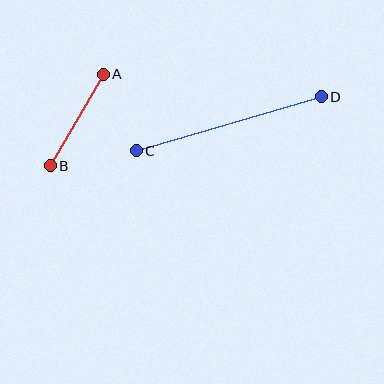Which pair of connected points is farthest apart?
Points C and D are farthest apart.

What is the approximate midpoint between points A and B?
The midpoint is at approximately (77, 120) pixels.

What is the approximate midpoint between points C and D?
The midpoint is at approximately (229, 124) pixels.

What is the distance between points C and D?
The distance is approximately 193 pixels.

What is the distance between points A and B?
The distance is approximately 105 pixels.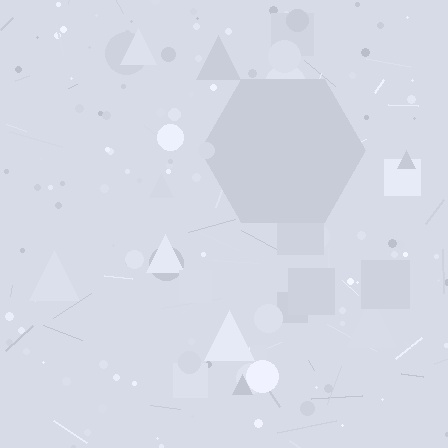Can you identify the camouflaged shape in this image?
The camouflaged shape is a hexagon.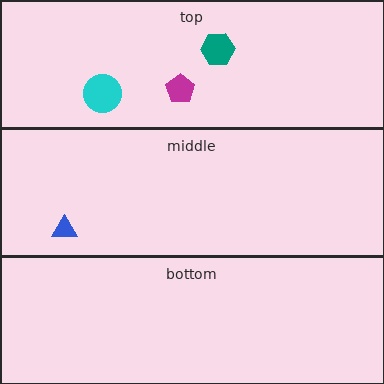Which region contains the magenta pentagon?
The top region.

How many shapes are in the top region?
3.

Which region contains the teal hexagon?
The top region.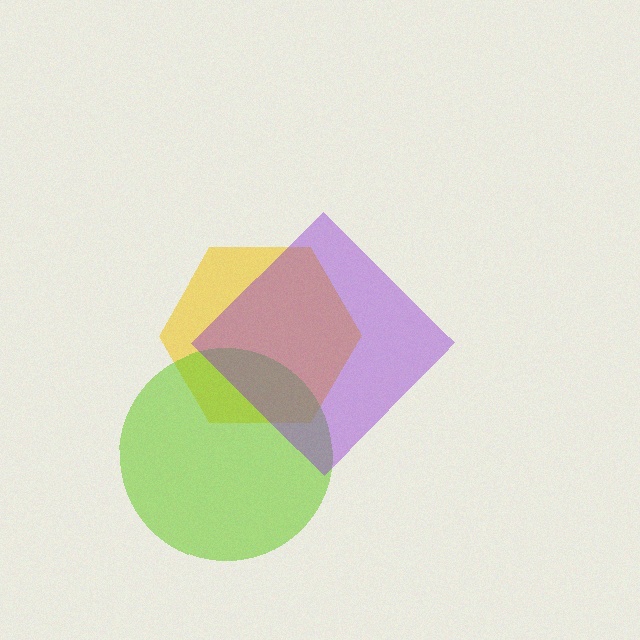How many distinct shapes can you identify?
There are 3 distinct shapes: a yellow hexagon, a lime circle, a purple diamond.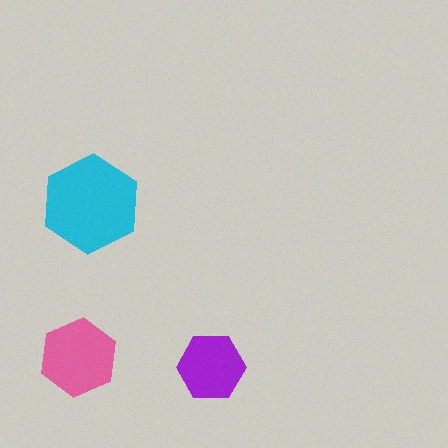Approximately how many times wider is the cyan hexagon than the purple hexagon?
About 1.5 times wider.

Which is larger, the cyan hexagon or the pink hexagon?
The cyan one.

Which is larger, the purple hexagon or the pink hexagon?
The pink one.